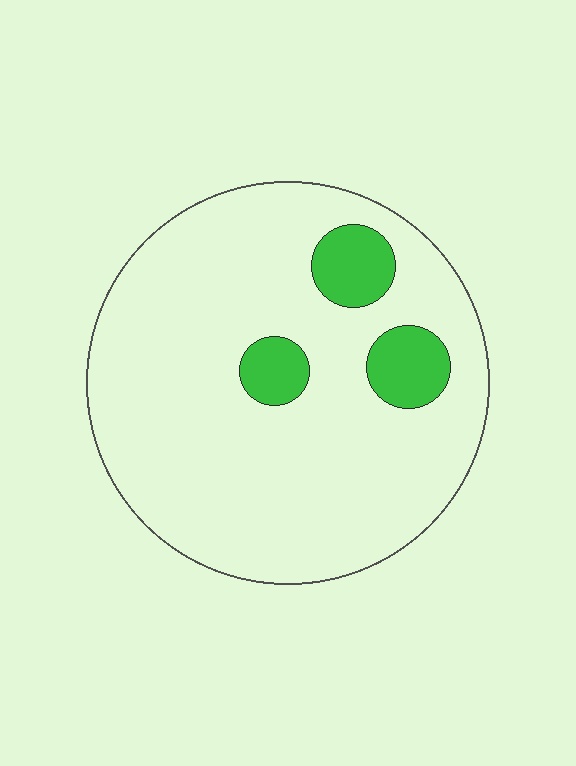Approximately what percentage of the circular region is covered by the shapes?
Approximately 10%.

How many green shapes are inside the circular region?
3.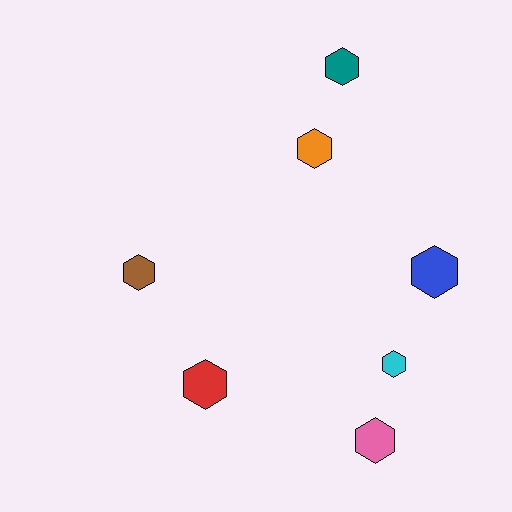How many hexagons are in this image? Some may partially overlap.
There are 7 hexagons.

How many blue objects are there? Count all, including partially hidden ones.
There is 1 blue object.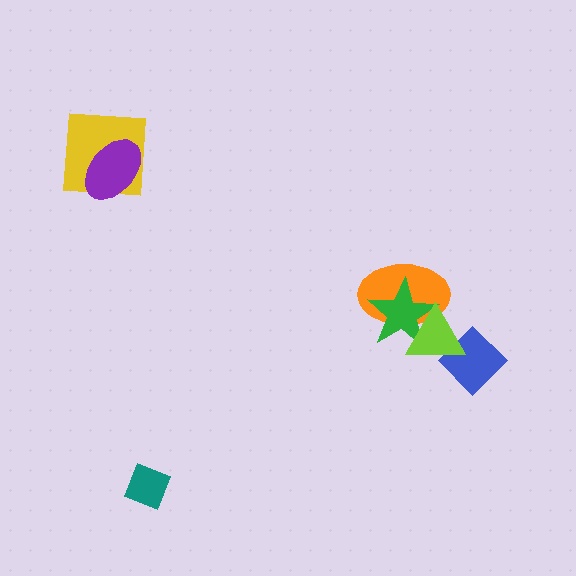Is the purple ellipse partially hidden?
No, no other shape covers it.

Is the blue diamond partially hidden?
Yes, it is partially covered by another shape.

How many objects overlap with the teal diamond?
0 objects overlap with the teal diamond.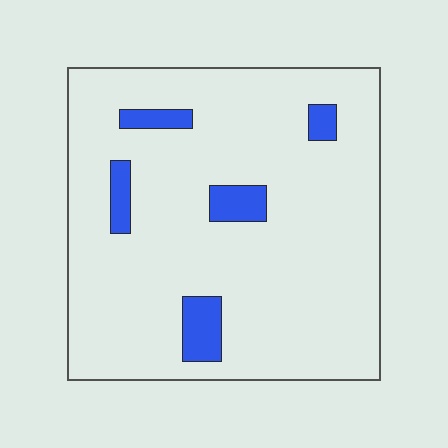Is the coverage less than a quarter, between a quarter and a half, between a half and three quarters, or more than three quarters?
Less than a quarter.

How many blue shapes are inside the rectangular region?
5.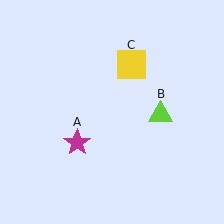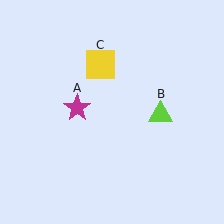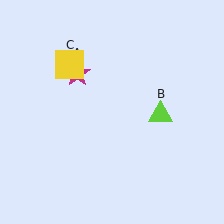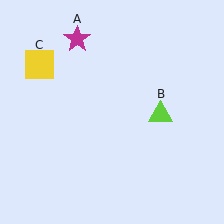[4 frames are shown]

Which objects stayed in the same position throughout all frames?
Lime triangle (object B) remained stationary.